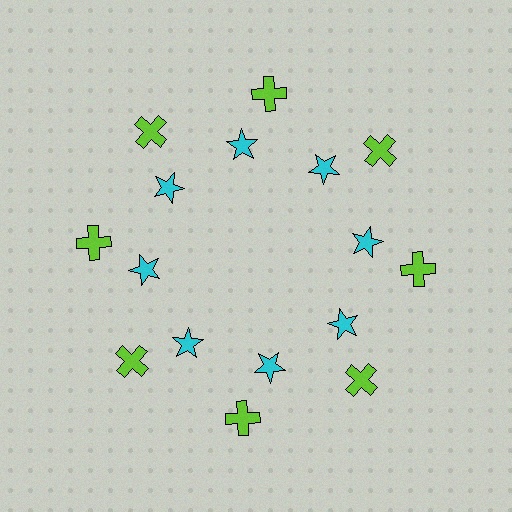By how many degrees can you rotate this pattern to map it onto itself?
The pattern maps onto itself every 45 degrees of rotation.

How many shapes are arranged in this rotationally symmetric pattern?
There are 16 shapes, arranged in 8 groups of 2.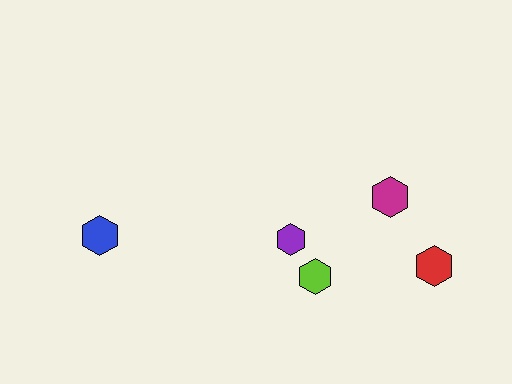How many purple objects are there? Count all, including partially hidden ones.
There is 1 purple object.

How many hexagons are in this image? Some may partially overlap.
There are 5 hexagons.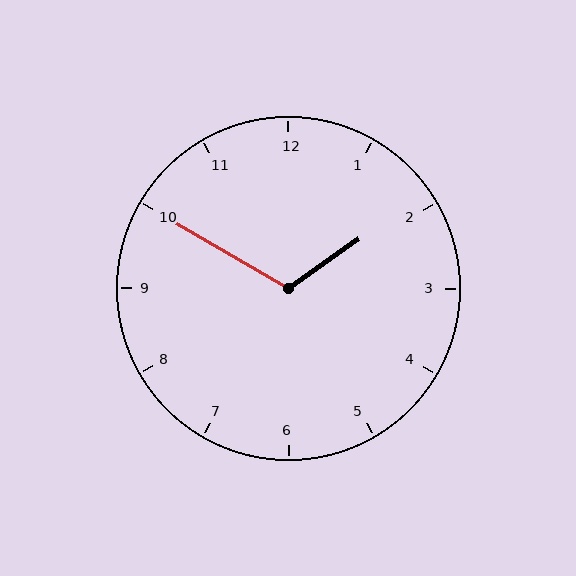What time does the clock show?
1:50.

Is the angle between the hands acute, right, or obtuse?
It is obtuse.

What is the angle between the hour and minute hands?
Approximately 115 degrees.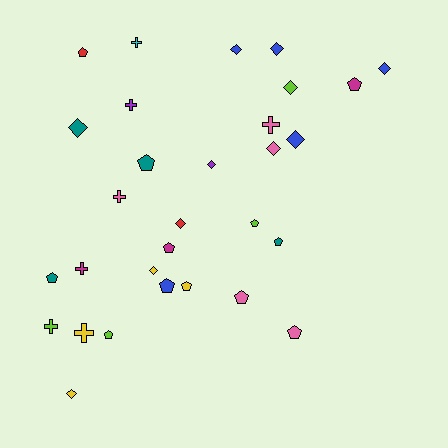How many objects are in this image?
There are 30 objects.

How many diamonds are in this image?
There are 11 diamonds.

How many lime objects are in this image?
There are 4 lime objects.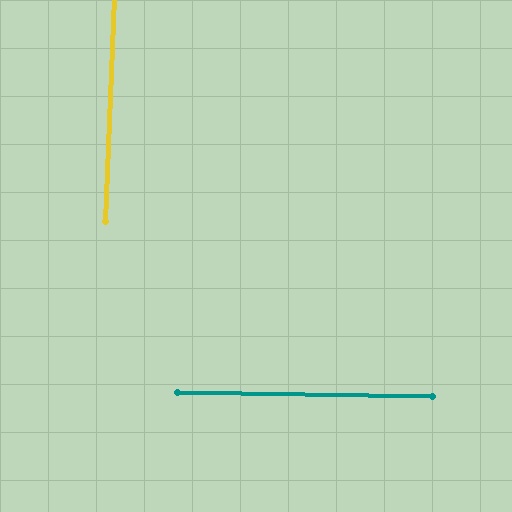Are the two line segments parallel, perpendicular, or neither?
Perpendicular — they meet at approximately 89°.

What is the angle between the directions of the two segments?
Approximately 89 degrees.